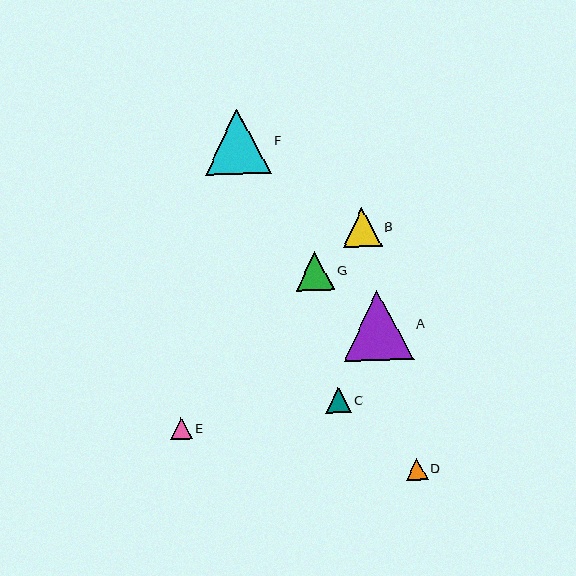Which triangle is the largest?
Triangle A is the largest with a size of approximately 70 pixels.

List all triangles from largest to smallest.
From largest to smallest: A, F, B, G, C, D, E.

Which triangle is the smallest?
Triangle E is the smallest with a size of approximately 21 pixels.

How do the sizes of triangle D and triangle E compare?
Triangle D and triangle E are approximately the same size.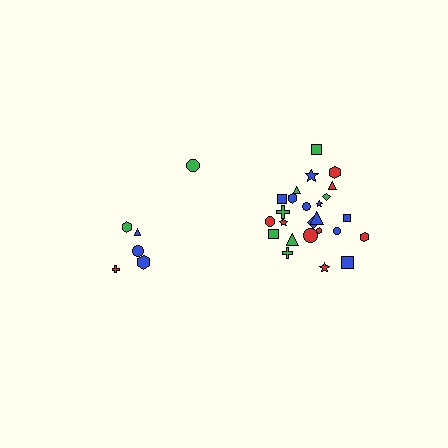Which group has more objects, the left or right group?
The right group.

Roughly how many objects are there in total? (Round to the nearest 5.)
Roughly 30 objects in total.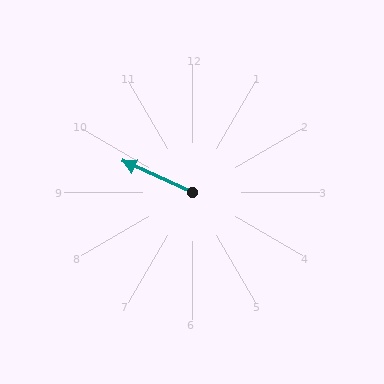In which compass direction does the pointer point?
Northwest.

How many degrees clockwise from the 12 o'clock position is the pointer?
Approximately 294 degrees.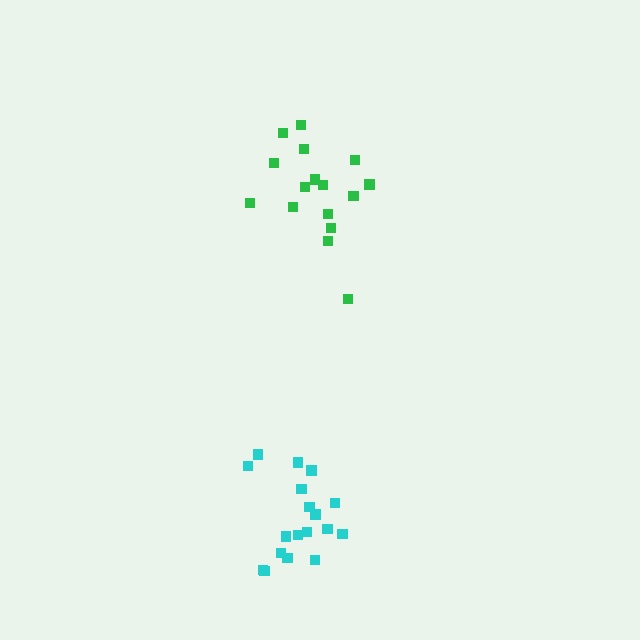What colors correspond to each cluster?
The clusters are colored: green, cyan.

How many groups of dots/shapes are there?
There are 2 groups.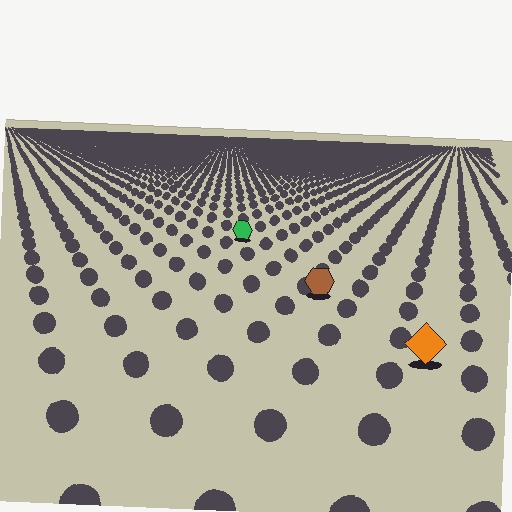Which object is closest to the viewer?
The orange diamond is closest. The texture marks near it are larger and more spread out.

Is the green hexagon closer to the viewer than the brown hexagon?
No. The brown hexagon is closer — you can tell from the texture gradient: the ground texture is coarser near it.